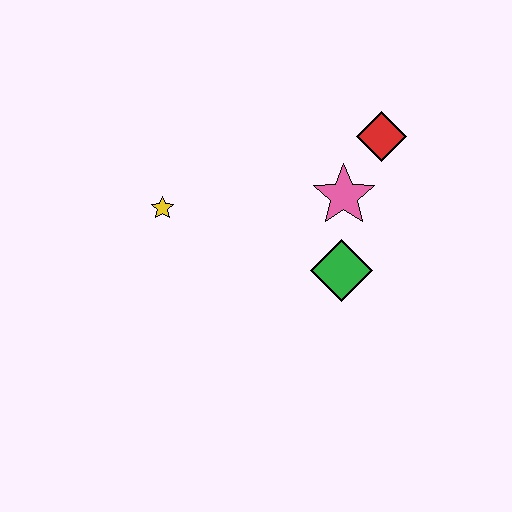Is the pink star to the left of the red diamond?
Yes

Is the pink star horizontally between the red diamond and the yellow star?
Yes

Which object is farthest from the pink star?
The yellow star is farthest from the pink star.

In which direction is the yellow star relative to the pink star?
The yellow star is to the left of the pink star.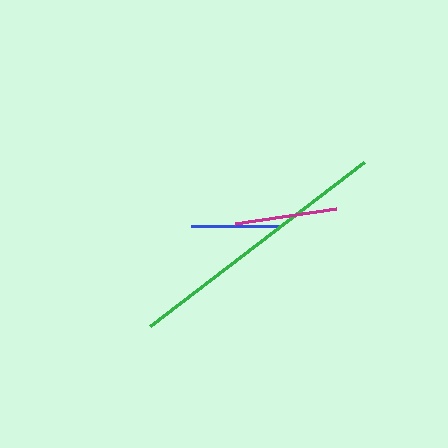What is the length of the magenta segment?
The magenta segment is approximately 102 pixels long.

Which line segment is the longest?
The green line is the longest at approximately 269 pixels.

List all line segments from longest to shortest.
From longest to shortest: green, magenta, blue.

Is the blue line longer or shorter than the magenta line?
The magenta line is longer than the blue line.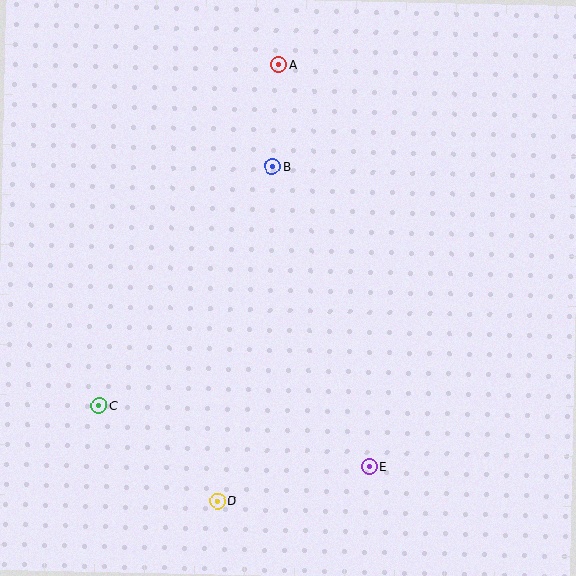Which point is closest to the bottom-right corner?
Point E is closest to the bottom-right corner.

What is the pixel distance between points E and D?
The distance between E and D is 156 pixels.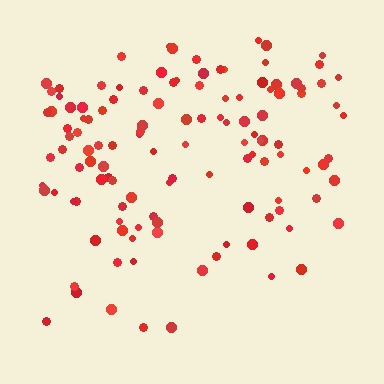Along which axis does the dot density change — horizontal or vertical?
Vertical.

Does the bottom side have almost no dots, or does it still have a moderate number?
Still a moderate number, just noticeably fewer than the top.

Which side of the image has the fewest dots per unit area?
The bottom.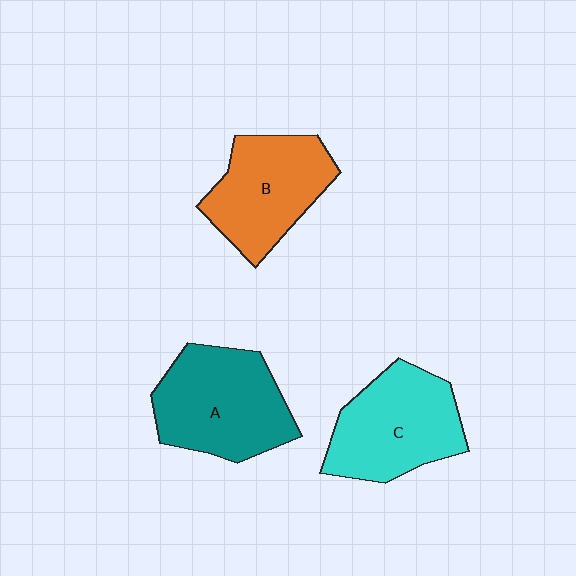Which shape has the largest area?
Shape A (teal).